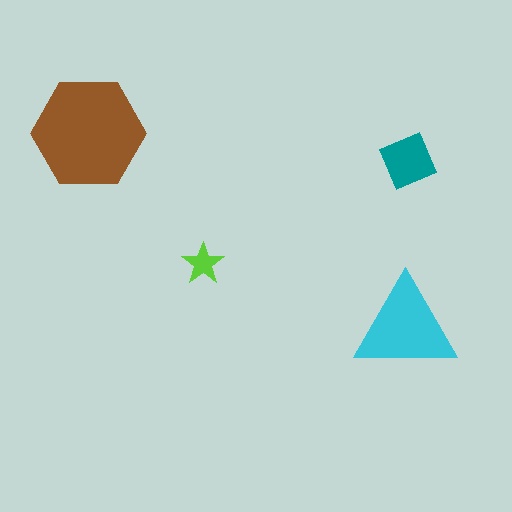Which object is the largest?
The brown hexagon.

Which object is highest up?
The brown hexagon is topmost.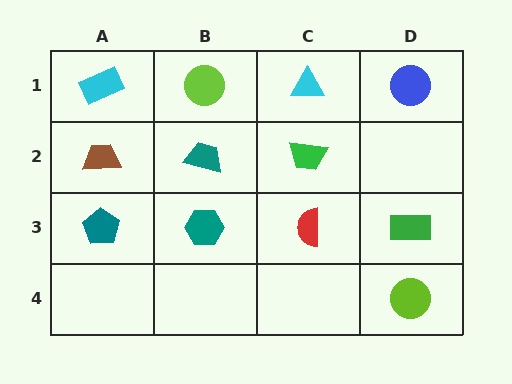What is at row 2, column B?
A teal trapezoid.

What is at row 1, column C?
A cyan triangle.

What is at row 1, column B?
A lime circle.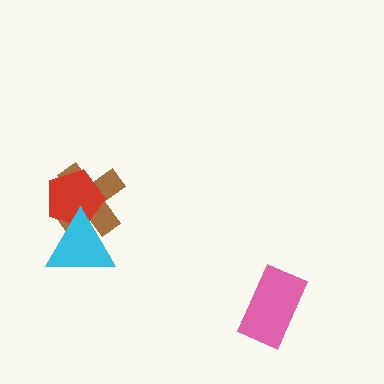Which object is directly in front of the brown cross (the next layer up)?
The red pentagon is directly in front of the brown cross.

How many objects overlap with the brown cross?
2 objects overlap with the brown cross.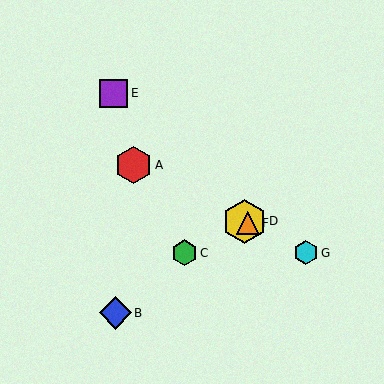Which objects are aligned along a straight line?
Objects A, D, F, G are aligned along a straight line.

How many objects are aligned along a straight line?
4 objects (A, D, F, G) are aligned along a straight line.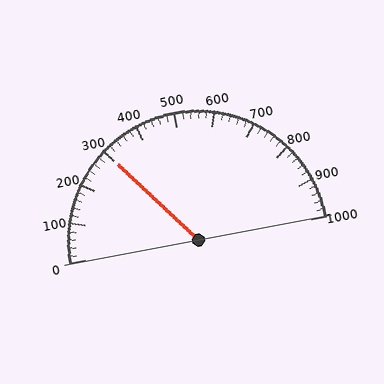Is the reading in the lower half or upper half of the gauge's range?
The reading is in the lower half of the range (0 to 1000).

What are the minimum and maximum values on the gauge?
The gauge ranges from 0 to 1000.